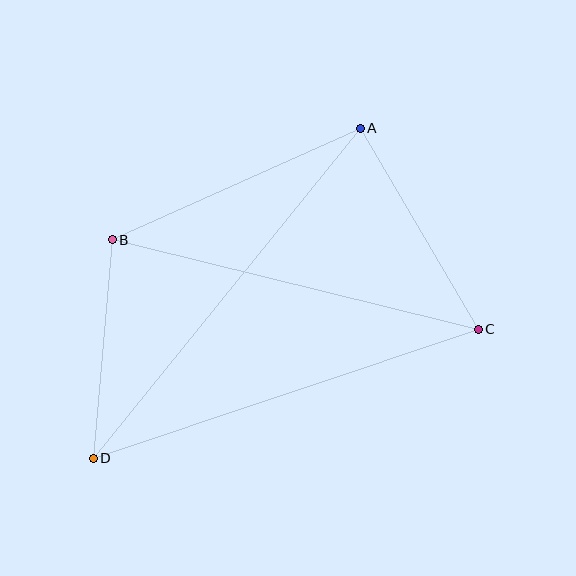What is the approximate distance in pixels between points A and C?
The distance between A and C is approximately 233 pixels.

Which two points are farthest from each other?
Points A and D are farthest from each other.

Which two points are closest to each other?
Points B and D are closest to each other.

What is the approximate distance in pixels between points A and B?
The distance between A and B is approximately 272 pixels.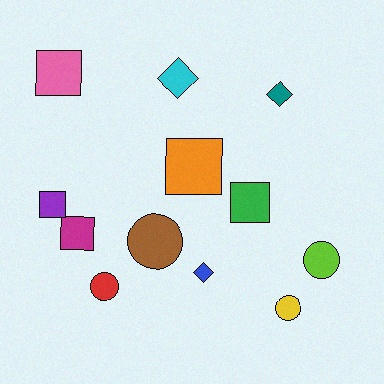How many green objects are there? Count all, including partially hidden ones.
There is 1 green object.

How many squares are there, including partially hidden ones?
There are 5 squares.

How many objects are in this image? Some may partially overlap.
There are 12 objects.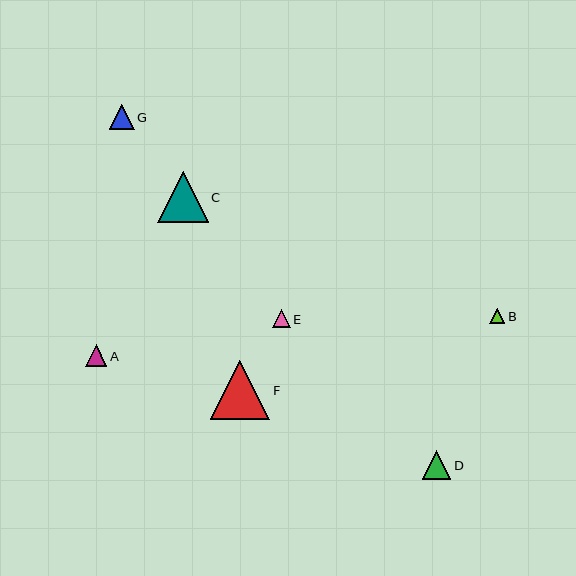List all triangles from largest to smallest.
From largest to smallest: F, C, D, G, A, E, B.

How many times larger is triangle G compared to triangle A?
Triangle G is approximately 1.2 times the size of triangle A.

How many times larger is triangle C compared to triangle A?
Triangle C is approximately 2.4 times the size of triangle A.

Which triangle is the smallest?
Triangle B is the smallest with a size of approximately 15 pixels.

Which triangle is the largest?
Triangle F is the largest with a size of approximately 60 pixels.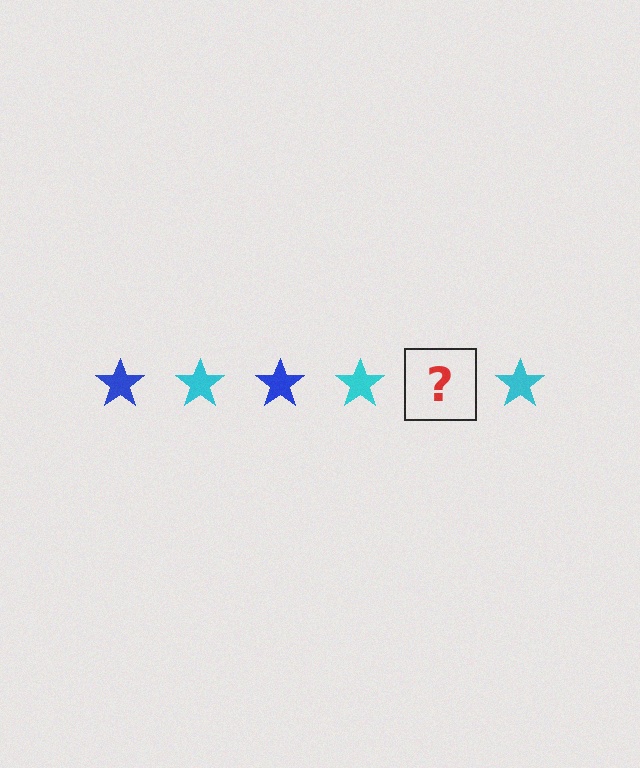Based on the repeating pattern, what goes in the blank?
The blank should be a blue star.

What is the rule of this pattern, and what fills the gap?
The rule is that the pattern cycles through blue, cyan stars. The gap should be filled with a blue star.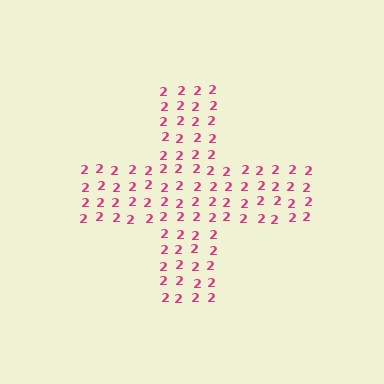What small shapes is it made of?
It is made of small digit 2's.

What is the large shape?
The large shape is a cross.